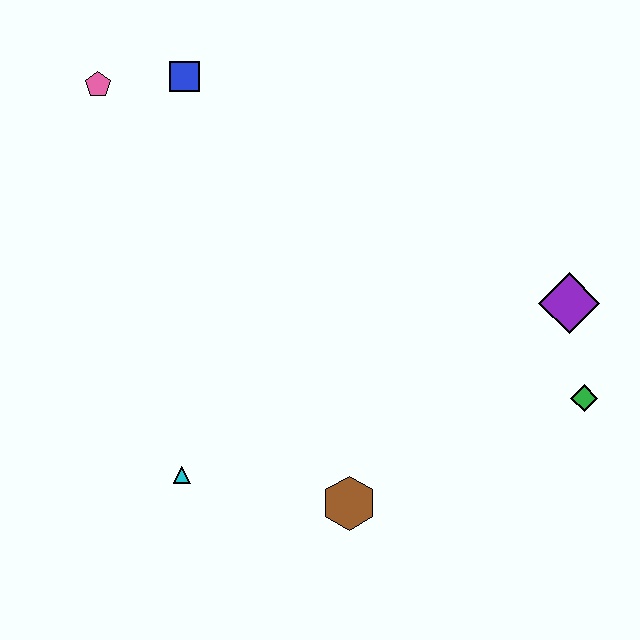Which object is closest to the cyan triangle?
The brown hexagon is closest to the cyan triangle.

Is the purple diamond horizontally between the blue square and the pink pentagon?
No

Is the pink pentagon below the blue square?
Yes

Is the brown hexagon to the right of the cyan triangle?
Yes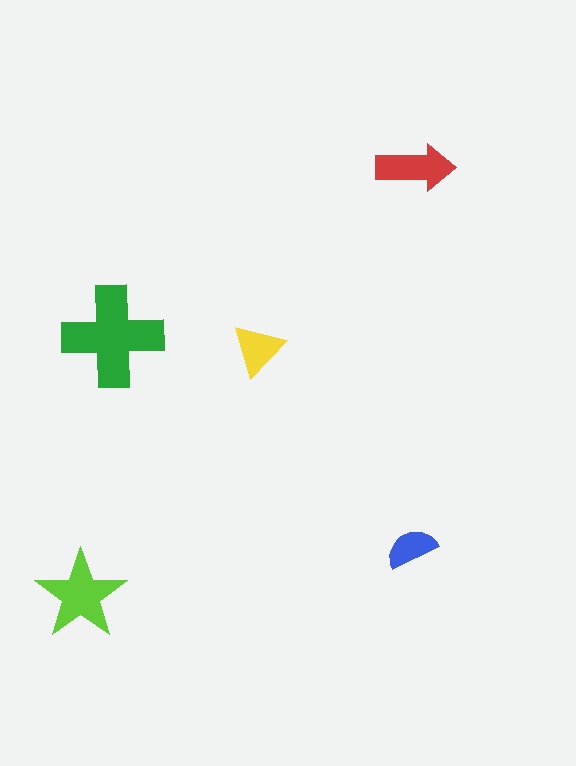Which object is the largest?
The green cross.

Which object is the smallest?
The blue semicircle.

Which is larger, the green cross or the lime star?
The green cross.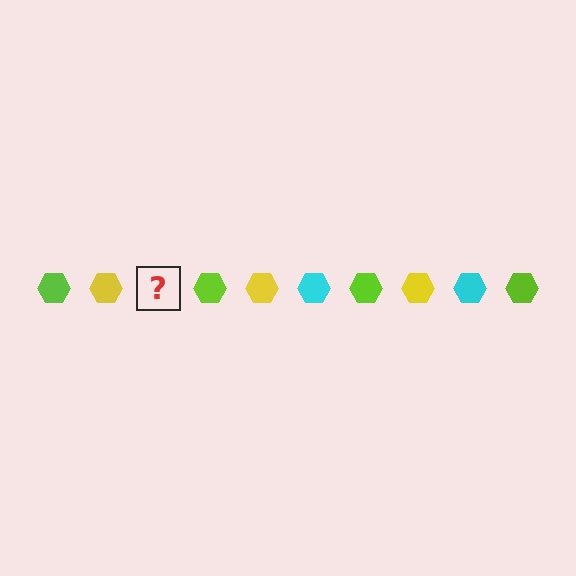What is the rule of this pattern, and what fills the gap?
The rule is that the pattern cycles through lime, yellow, cyan hexagons. The gap should be filled with a cyan hexagon.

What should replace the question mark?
The question mark should be replaced with a cyan hexagon.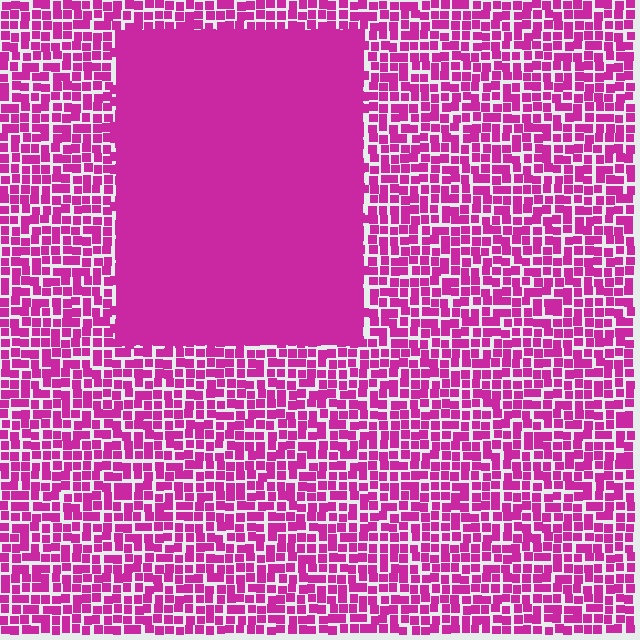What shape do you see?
I see a rectangle.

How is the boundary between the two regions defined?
The boundary is defined by a change in element density (approximately 2.8x ratio). All elements are the same color, size, and shape.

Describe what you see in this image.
The image contains small magenta elements arranged at two different densities. A rectangle-shaped region is visible where the elements are more densely packed than the surrounding area.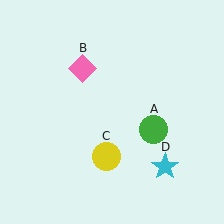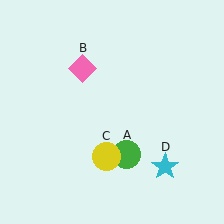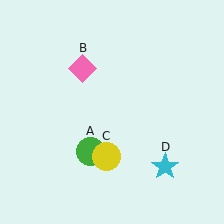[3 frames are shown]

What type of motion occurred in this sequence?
The green circle (object A) rotated clockwise around the center of the scene.